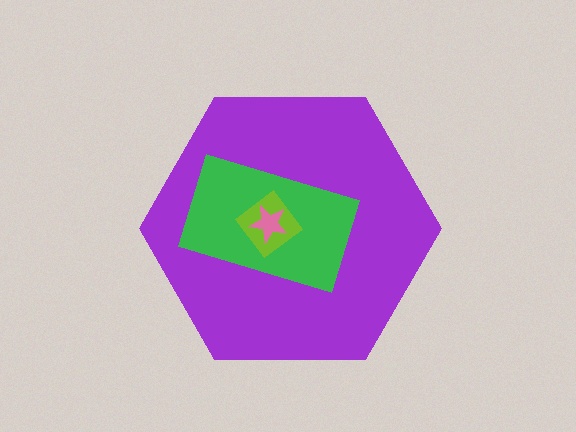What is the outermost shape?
The purple hexagon.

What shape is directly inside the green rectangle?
The lime diamond.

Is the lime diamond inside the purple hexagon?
Yes.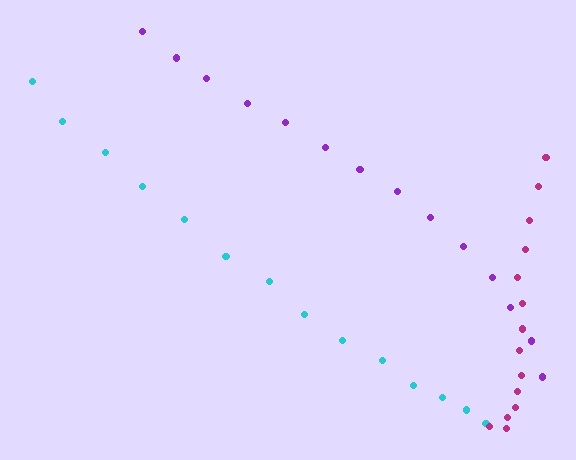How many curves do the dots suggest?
There are 3 distinct paths.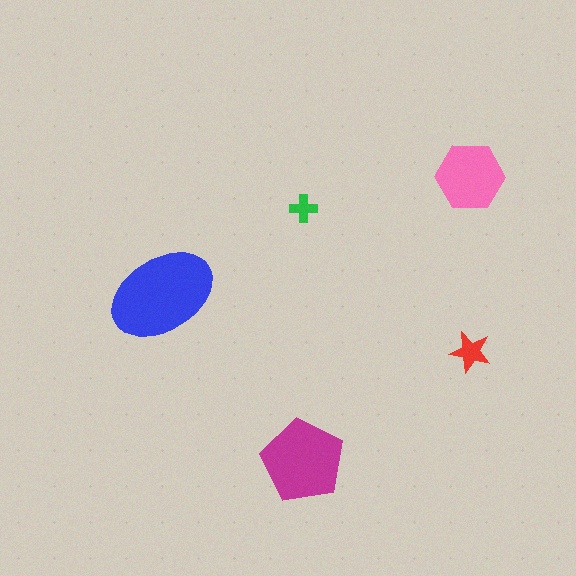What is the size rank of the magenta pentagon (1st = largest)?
2nd.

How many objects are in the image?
There are 5 objects in the image.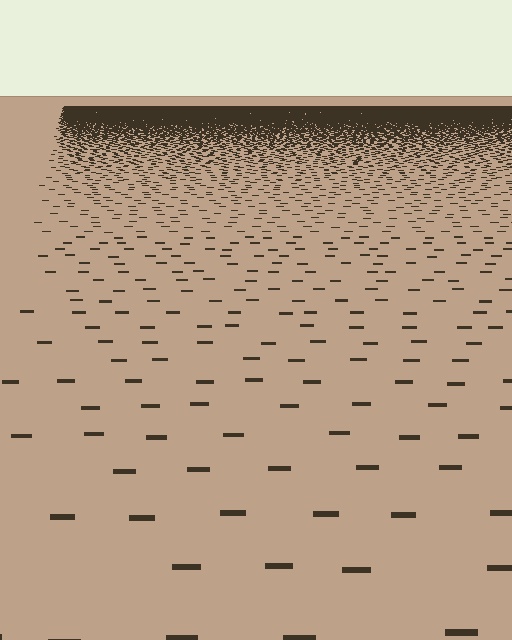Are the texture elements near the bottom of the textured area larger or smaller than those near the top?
Larger. Near the bottom, elements are closer to the viewer and appear at a bigger on-screen size.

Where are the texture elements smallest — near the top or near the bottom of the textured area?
Near the top.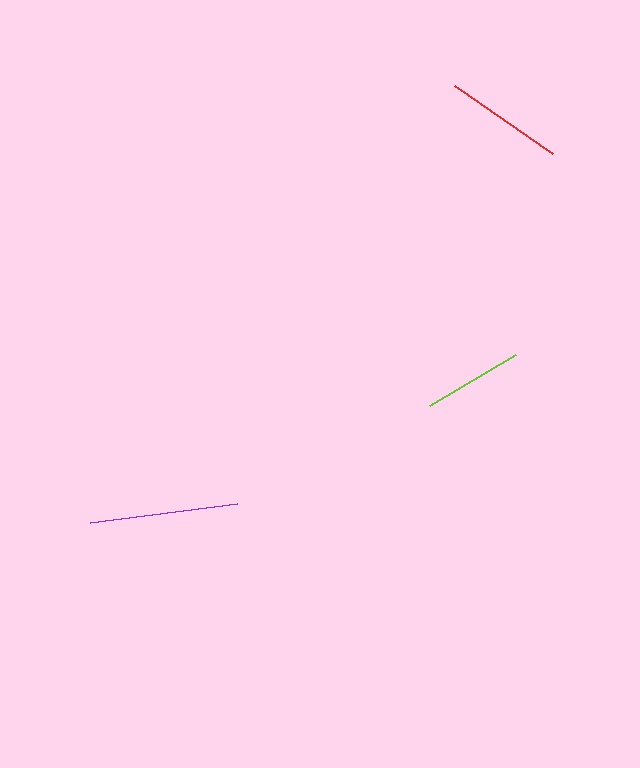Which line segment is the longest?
The purple line is the longest at approximately 148 pixels.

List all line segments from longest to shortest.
From longest to shortest: purple, red, lime.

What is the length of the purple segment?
The purple segment is approximately 148 pixels long.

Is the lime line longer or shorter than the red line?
The red line is longer than the lime line.